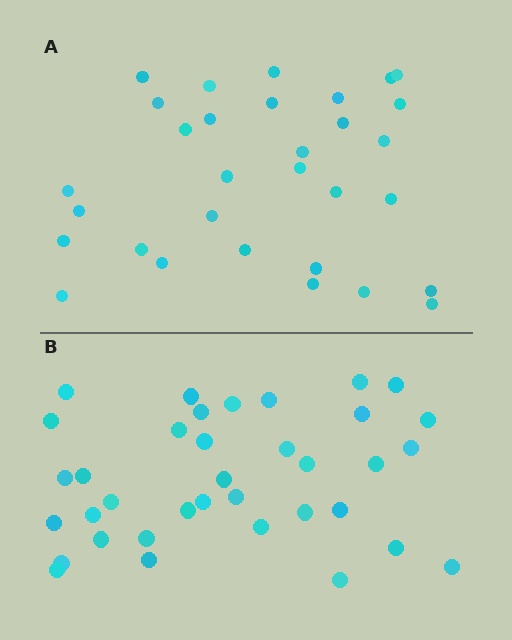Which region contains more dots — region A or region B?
Region B (the bottom region) has more dots.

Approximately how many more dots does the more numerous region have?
Region B has about 5 more dots than region A.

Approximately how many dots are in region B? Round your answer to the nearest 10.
About 40 dots. (The exact count is 36, which rounds to 40.)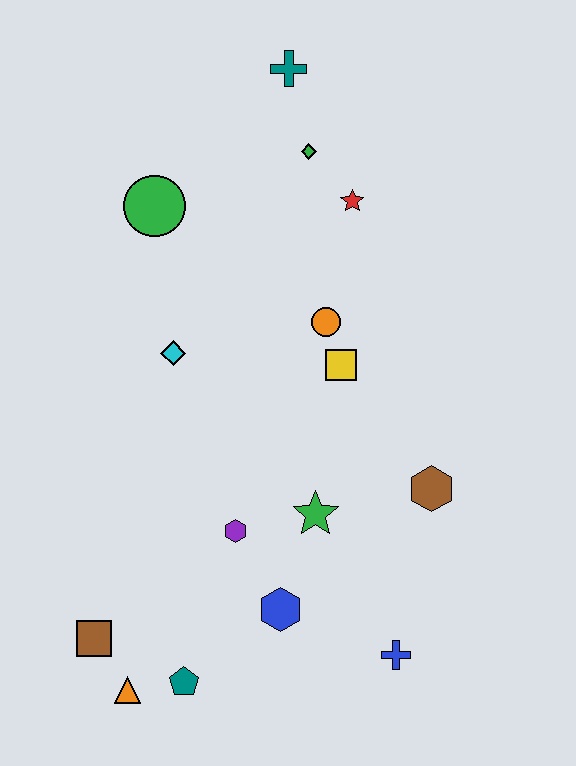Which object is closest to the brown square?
The orange triangle is closest to the brown square.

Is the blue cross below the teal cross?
Yes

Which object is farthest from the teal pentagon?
The teal cross is farthest from the teal pentagon.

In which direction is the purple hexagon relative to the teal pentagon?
The purple hexagon is above the teal pentagon.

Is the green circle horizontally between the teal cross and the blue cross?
No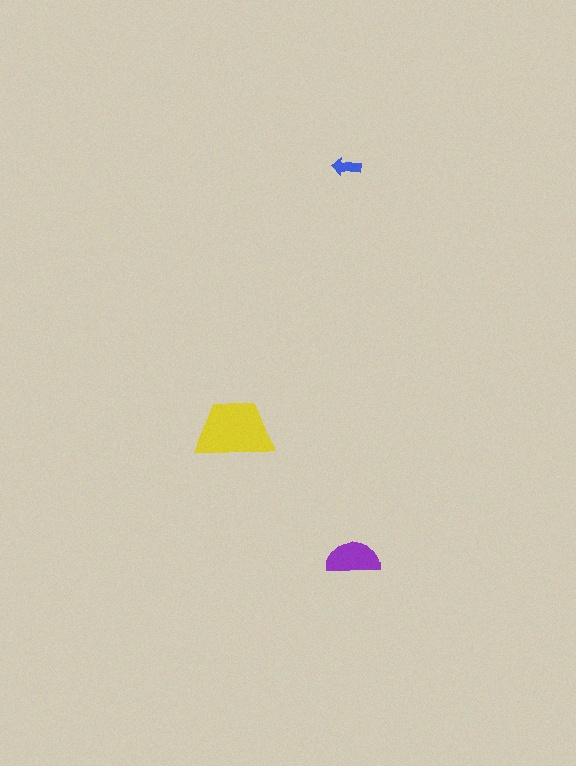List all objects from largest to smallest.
The yellow trapezoid, the purple semicircle, the blue arrow.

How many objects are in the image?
There are 3 objects in the image.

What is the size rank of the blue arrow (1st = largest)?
3rd.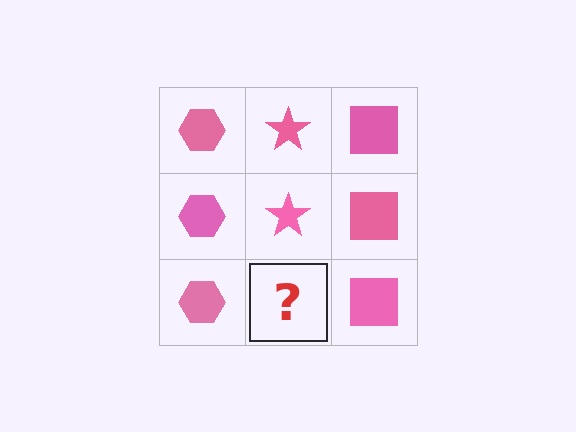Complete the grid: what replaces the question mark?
The question mark should be replaced with a pink star.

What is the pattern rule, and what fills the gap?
The rule is that each column has a consistent shape. The gap should be filled with a pink star.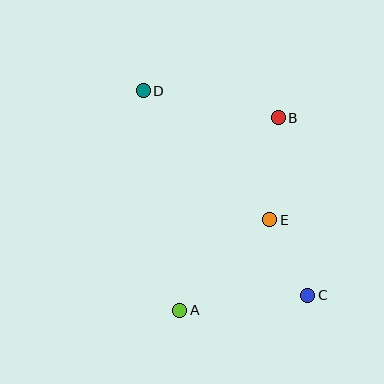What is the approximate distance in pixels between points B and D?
The distance between B and D is approximately 138 pixels.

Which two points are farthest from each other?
Points C and D are farthest from each other.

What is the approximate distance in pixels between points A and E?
The distance between A and E is approximately 128 pixels.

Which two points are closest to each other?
Points C and E are closest to each other.